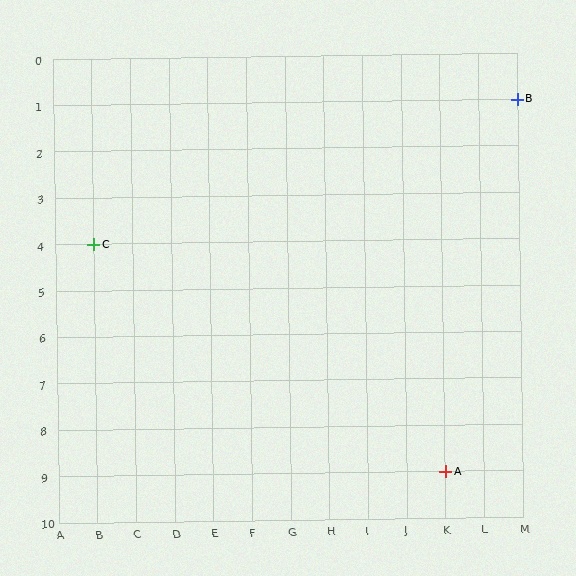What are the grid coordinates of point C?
Point C is at grid coordinates (B, 4).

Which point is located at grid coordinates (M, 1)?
Point B is at (M, 1).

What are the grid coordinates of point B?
Point B is at grid coordinates (M, 1).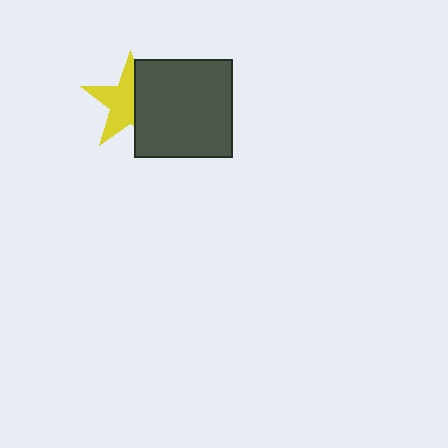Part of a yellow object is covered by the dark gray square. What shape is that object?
It is a star.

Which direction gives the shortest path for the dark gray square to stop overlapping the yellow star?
Moving right gives the shortest separation.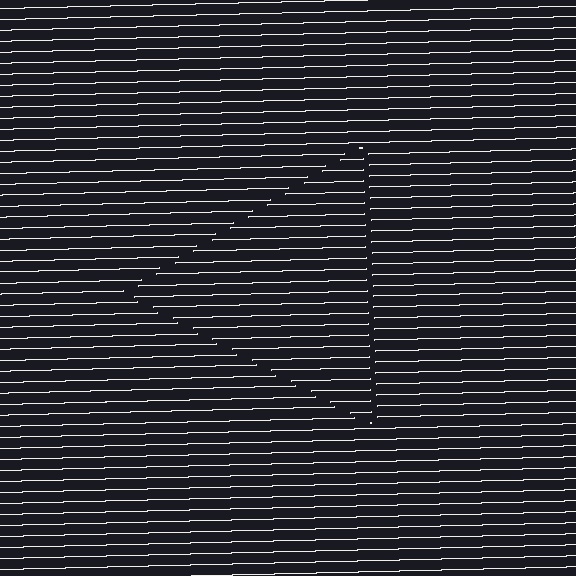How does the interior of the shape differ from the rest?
The interior of the shape contains the same grating, shifted by half a period — the contour is defined by the phase discontinuity where line-ends from the inner and outer gratings abut.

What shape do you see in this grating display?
An illusory triangle. The interior of the shape contains the same grating, shifted by half a period — the contour is defined by the phase discontinuity where line-ends from the inner and outer gratings abut.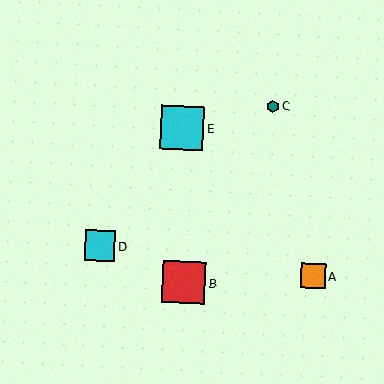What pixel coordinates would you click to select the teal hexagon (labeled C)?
Click at (273, 106) to select the teal hexagon C.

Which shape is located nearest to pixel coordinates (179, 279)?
The red square (labeled B) at (184, 282) is nearest to that location.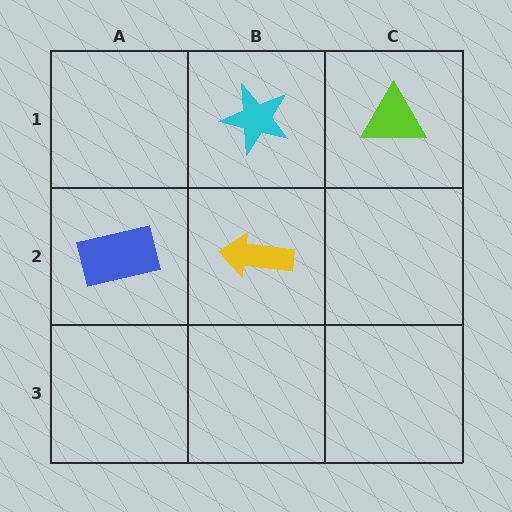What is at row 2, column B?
A yellow arrow.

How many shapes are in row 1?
2 shapes.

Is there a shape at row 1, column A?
No, that cell is empty.